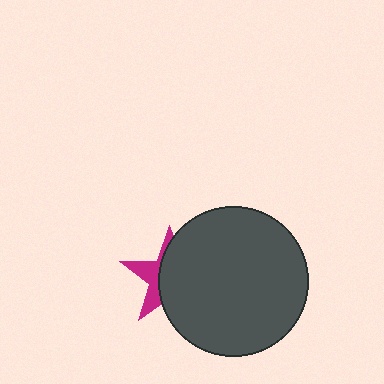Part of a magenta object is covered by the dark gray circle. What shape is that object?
It is a star.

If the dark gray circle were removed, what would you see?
You would see the complete magenta star.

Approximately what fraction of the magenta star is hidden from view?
Roughly 65% of the magenta star is hidden behind the dark gray circle.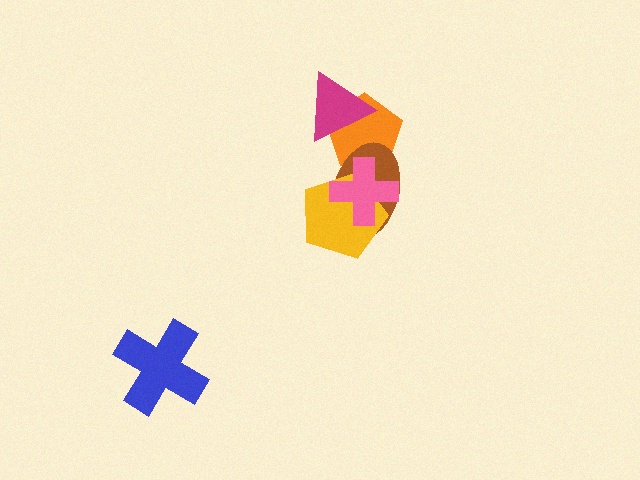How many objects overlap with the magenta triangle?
1 object overlaps with the magenta triangle.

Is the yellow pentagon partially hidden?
Yes, it is partially covered by another shape.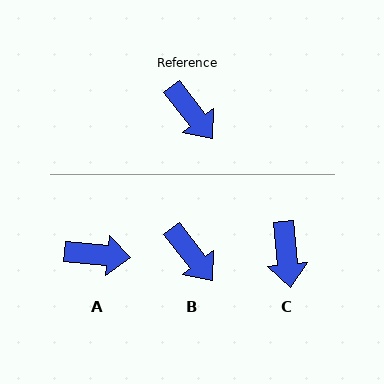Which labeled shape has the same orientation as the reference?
B.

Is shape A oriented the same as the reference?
No, it is off by about 47 degrees.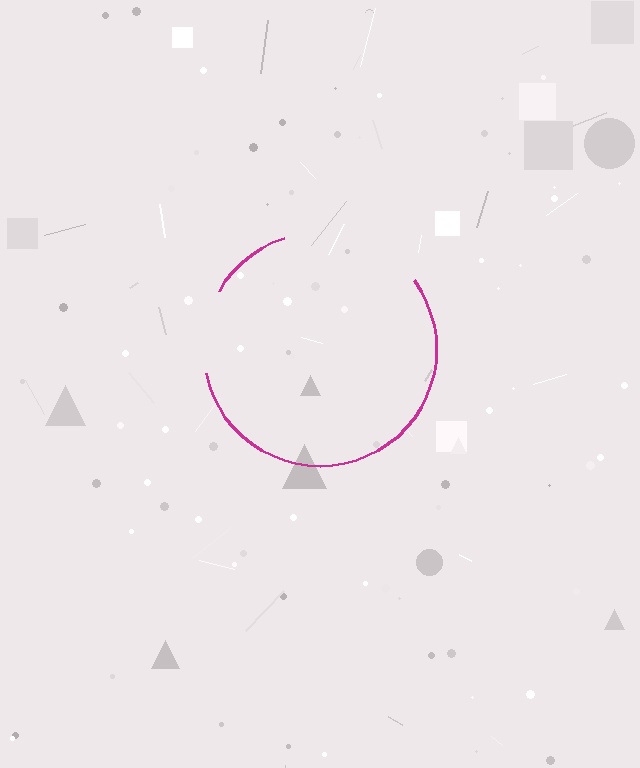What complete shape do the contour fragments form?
The contour fragments form a circle.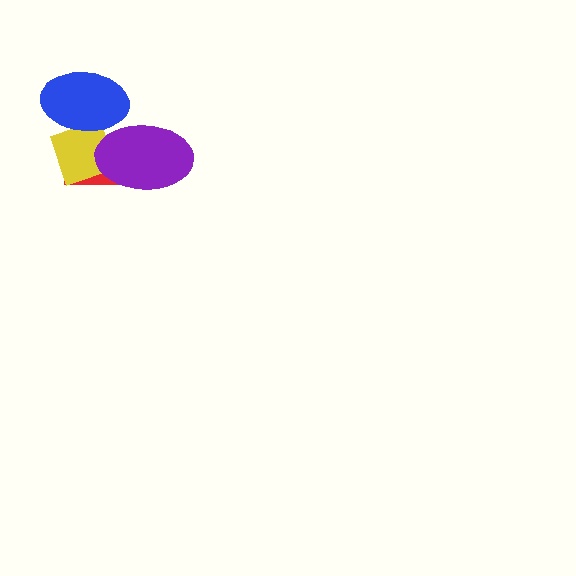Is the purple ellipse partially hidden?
Yes, it is partially covered by another shape.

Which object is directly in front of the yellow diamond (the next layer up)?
The purple ellipse is directly in front of the yellow diamond.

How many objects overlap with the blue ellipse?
3 objects overlap with the blue ellipse.